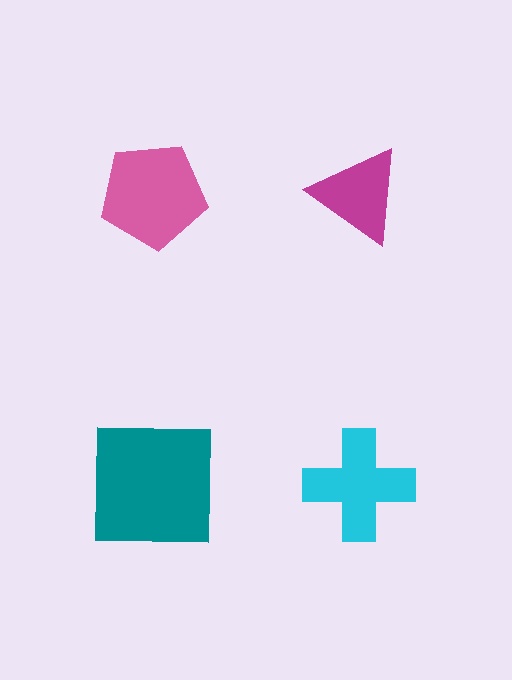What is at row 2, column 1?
A teal square.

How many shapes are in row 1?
2 shapes.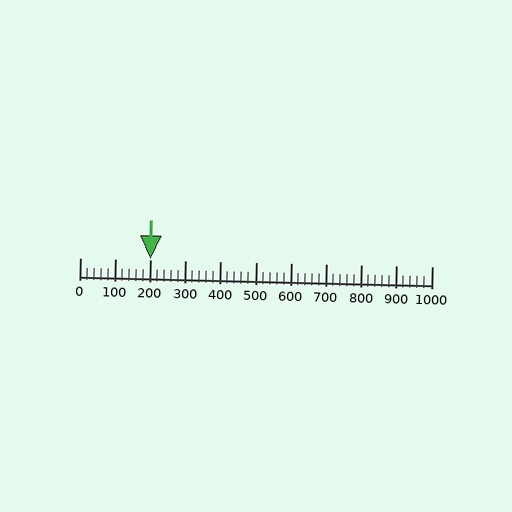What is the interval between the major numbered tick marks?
The major tick marks are spaced 100 units apart.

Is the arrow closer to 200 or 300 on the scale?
The arrow is closer to 200.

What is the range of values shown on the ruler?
The ruler shows values from 0 to 1000.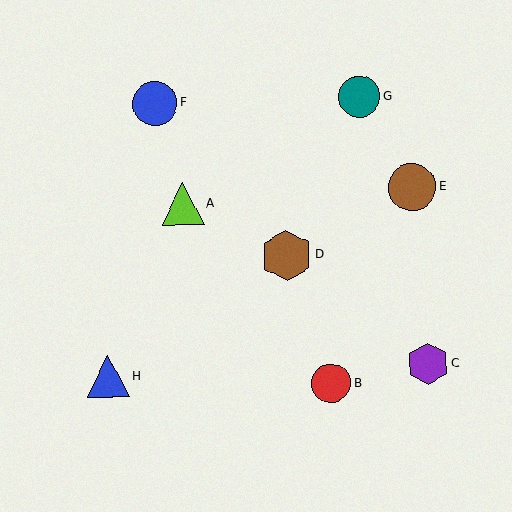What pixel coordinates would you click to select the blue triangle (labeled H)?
Click at (108, 376) to select the blue triangle H.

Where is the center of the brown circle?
The center of the brown circle is at (412, 187).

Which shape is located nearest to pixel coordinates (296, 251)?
The brown hexagon (labeled D) at (286, 256) is nearest to that location.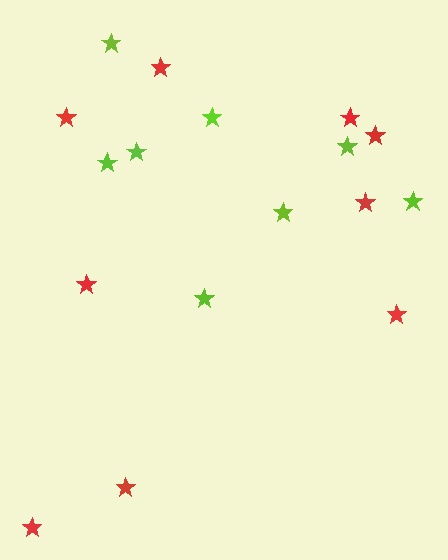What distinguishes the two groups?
There are 2 groups: one group of red stars (9) and one group of lime stars (8).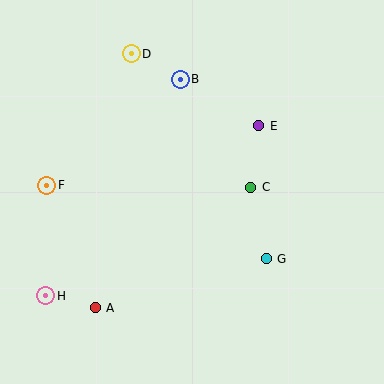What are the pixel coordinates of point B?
Point B is at (180, 79).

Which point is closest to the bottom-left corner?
Point H is closest to the bottom-left corner.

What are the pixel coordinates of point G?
Point G is at (266, 259).